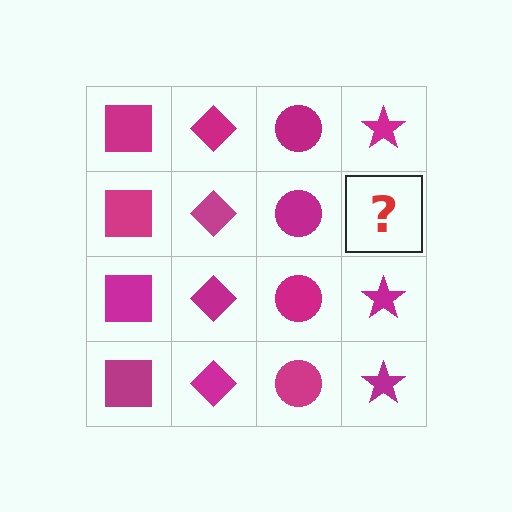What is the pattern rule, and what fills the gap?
The rule is that each column has a consistent shape. The gap should be filled with a magenta star.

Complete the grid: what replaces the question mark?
The question mark should be replaced with a magenta star.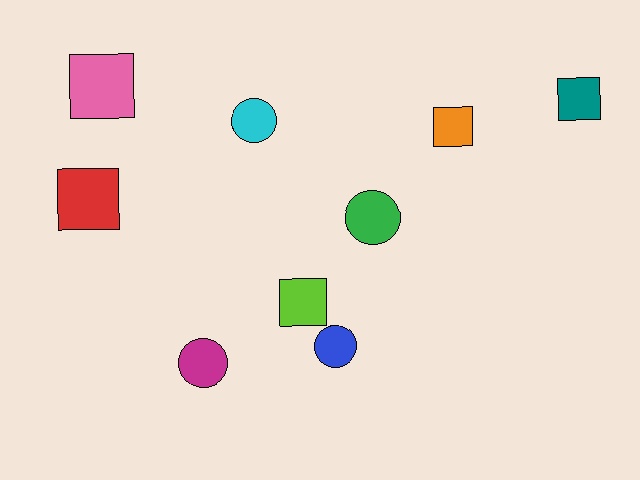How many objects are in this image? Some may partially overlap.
There are 9 objects.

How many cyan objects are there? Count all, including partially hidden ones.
There is 1 cyan object.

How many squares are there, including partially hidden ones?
There are 5 squares.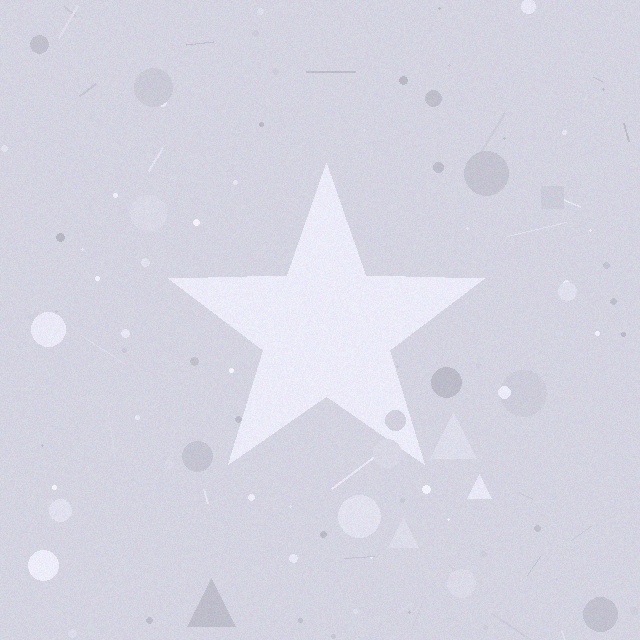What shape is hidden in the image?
A star is hidden in the image.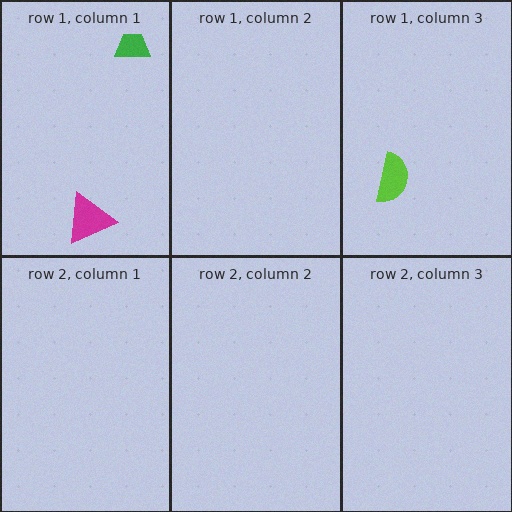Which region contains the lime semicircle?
The row 1, column 3 region.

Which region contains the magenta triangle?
The row 1, column 1 region.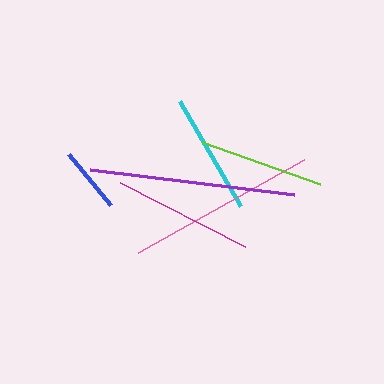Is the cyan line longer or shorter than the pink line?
The pink line is longer than the cyan line.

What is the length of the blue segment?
The blue segment is approximately 66 pixels long.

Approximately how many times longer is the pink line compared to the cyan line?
The pink line is approximately 1.6 times the length of the cyan line.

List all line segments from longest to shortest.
From longest to shortest: purple, pink, magenta, lime, cyan, blue.